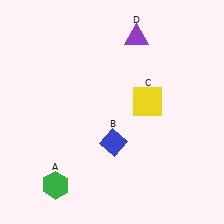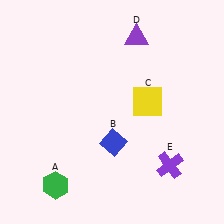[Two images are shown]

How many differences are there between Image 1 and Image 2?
There is 1 difference between the two images.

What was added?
A purple cross (E) was added in Image 2.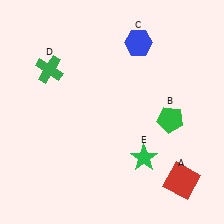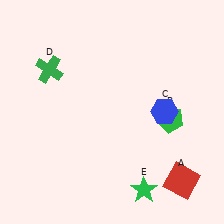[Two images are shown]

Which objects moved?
The objects that moved are: the blue hexagon (C), the green star (E).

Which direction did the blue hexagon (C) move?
The blue hexagon (C) moved down.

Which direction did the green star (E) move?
The green star (E) moved down.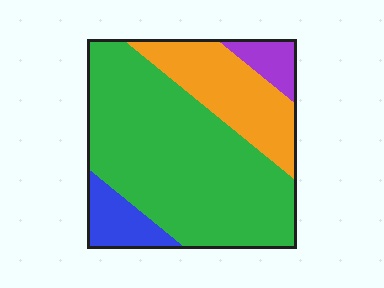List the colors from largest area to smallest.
From largest to smallest: green, orange, blue, purple.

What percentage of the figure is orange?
Orange takes up about one fifth (1/5) of the figure.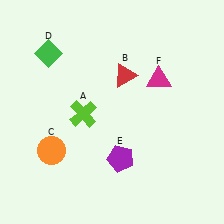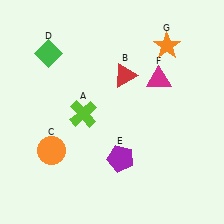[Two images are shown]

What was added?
An orange star (G) was added in Image 2.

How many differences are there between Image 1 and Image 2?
There is 1 difference between the two images.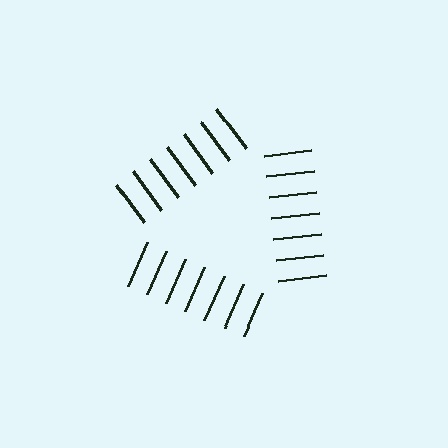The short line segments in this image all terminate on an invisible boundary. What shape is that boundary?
An illusory triangle — the line segments terminate on its edges but no continuous stroke is drawn.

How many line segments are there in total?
21 — 7 along each of the 3 edges.